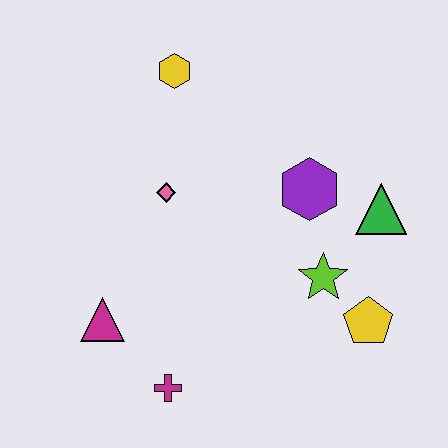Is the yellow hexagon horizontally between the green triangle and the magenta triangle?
Yes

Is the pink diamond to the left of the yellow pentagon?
Yes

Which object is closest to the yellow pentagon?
The lime star is closest to the yellow pentagon.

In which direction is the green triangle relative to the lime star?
The green triangle is above the lime star.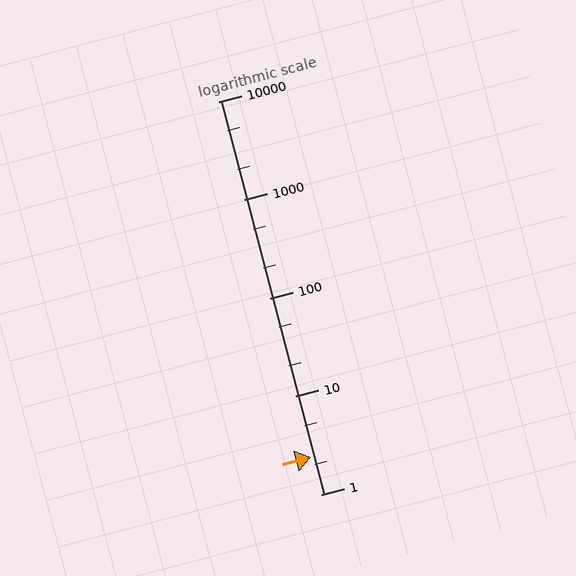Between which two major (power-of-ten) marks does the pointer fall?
The pointer is between 1 and 10.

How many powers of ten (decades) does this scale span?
The scale spans 4 decades, from 1 to 10000.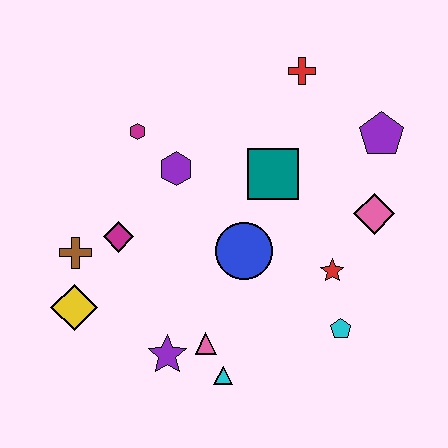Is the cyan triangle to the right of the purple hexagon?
Yes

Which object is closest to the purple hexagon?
The magenta hexagon is closest to the purple hexagon.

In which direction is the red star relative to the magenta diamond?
The red star is to the right of the magenta diamond.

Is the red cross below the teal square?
No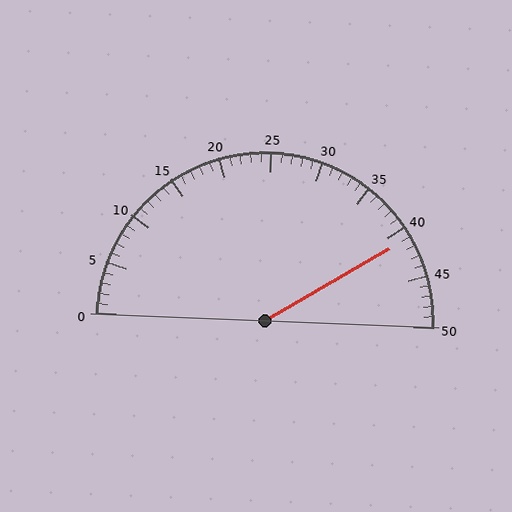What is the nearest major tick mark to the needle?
The nearest major tick mark is 40.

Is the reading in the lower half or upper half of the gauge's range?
The reading is in the upper half of the range (0 to 50).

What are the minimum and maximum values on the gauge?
The gauge ranges from 0 to 50.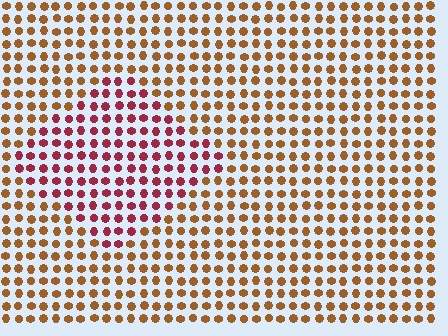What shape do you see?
I see a diamond.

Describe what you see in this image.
The image is filled with small brown elements in a uniform arrangement. A diamond-shaped region is visible where the elements are tinted to a slightly different hue, forming a subtle color boundary.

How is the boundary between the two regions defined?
The boundary is defined purely by a slight shift in hue (about 43 degrees). Spacing, size, and orientation are identical on both sides.